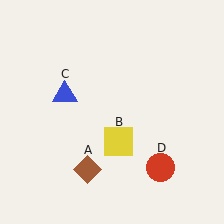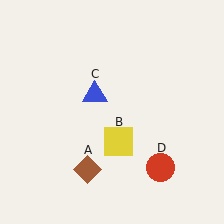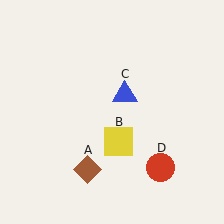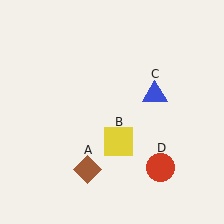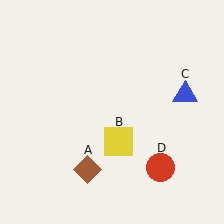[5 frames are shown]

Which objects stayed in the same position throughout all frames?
Brown diamond (object A) and yellow square (object B) and red circle (object D) remained stationary.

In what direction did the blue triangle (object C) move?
The blue triangle (object C) moved right.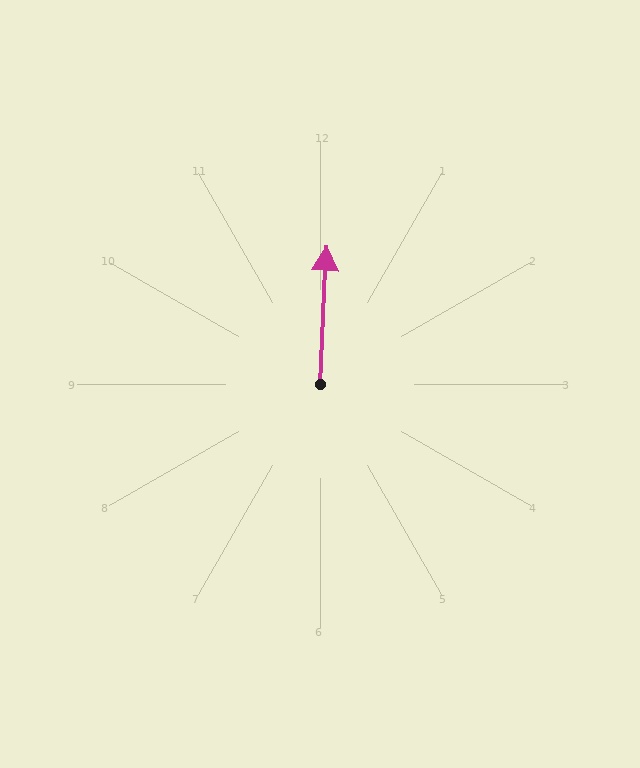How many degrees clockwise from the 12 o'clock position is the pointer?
Approximately 3 degrees.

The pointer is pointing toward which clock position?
Roughly 12 o'clock.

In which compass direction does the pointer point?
North.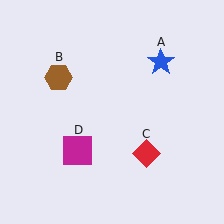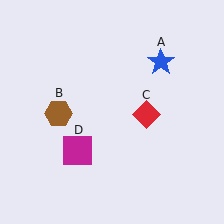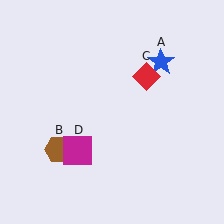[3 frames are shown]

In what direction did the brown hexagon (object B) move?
The brown hexagon (object B) moved down.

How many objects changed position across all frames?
2 objects changed position: brown hexagon (object B), red diamond (object C).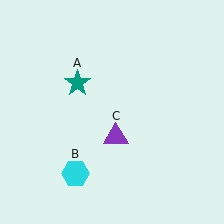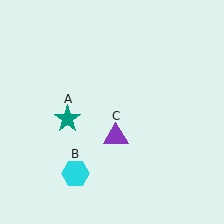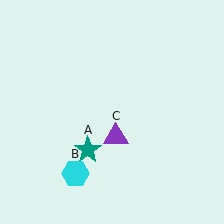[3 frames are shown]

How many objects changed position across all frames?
1 object changed position: teal star (object A).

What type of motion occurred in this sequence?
The teal star (object A) rotated counterclockwise around the center of the scene.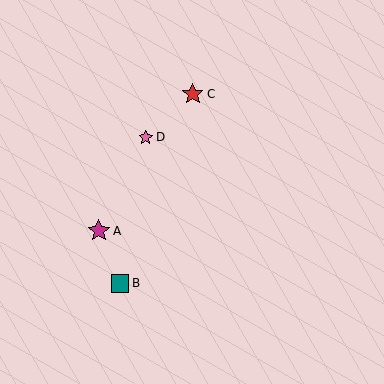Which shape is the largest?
The magenta star (labeled A) is the largest.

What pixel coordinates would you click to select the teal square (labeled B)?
Click at (120, 283) to select the teal square B.